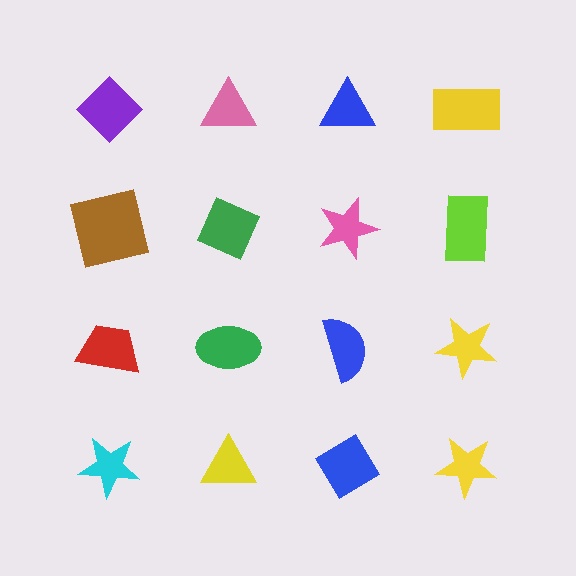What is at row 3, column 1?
A red trapezoid.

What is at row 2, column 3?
A pink star.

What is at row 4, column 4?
A yellow star.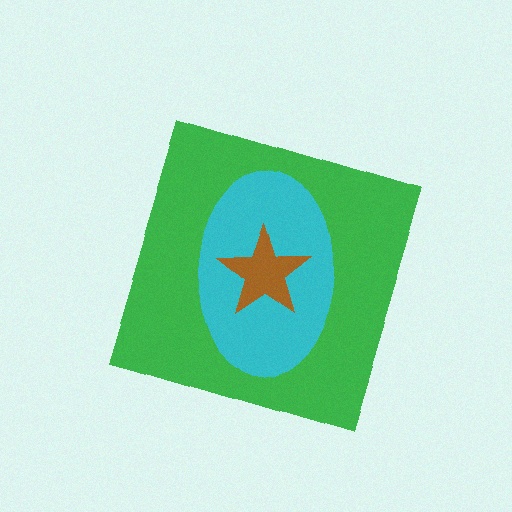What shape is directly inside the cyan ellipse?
The brown star.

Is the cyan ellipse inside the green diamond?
Yes.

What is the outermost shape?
The green diamond.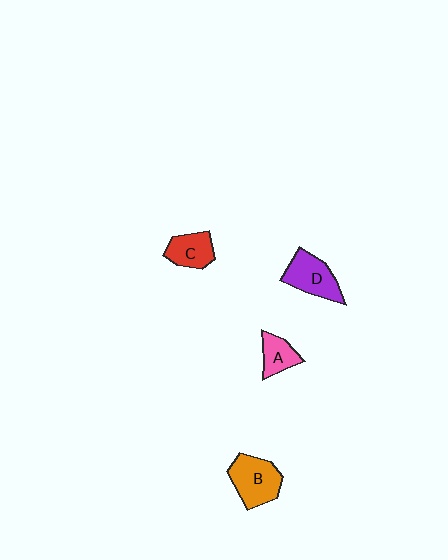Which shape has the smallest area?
Shape A (pink).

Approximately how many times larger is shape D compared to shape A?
Approximately 1.6 times.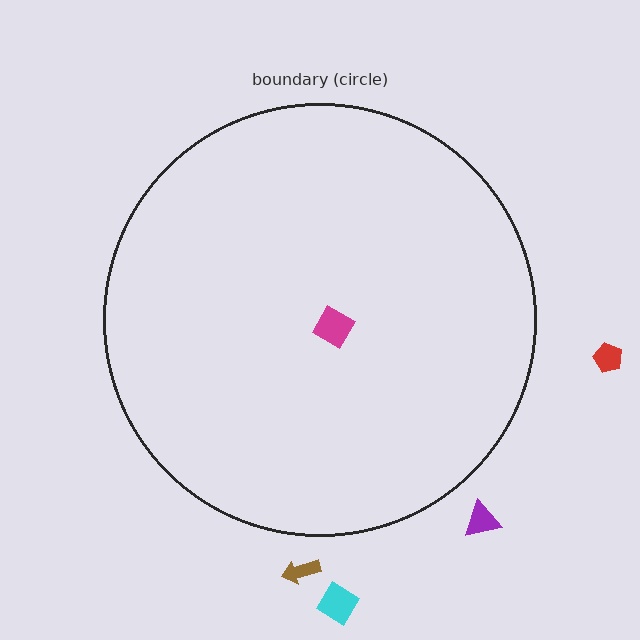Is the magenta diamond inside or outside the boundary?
Inside.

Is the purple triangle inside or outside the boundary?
Outside.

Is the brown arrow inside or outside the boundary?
Outside.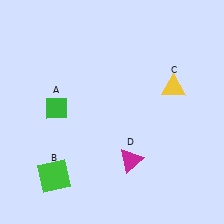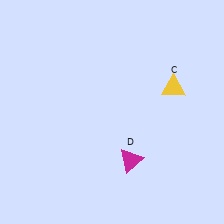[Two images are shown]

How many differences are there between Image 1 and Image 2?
There are 2 differences between the two images.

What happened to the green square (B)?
The green square (B) was removed in Image 2. It was in the bottom-left area of Image 1.